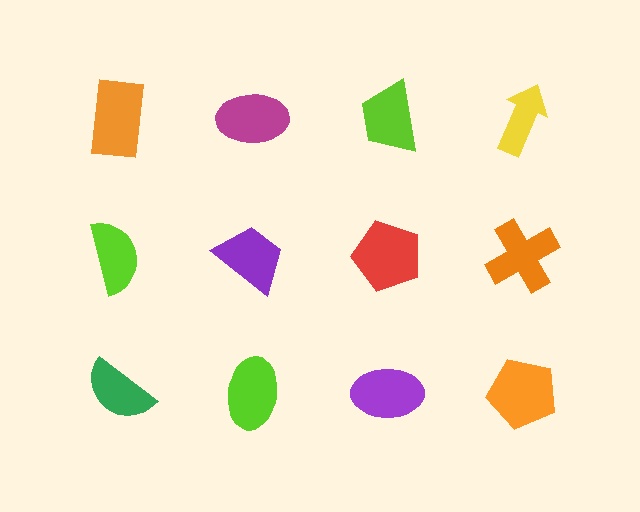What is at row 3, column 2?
A lime ellipse.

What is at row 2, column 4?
An orange cross.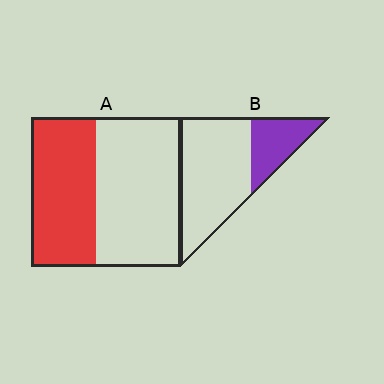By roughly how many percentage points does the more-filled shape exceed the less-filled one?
By roughly 15 percentage points (A over B).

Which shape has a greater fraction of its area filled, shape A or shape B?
Shape A.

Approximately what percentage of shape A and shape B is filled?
A is approximately 45% and B is approximately 30%.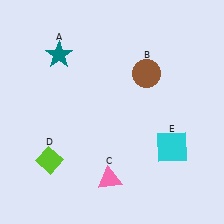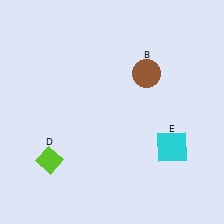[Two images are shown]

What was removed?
The teal star (A), the pink triangle (C) were removed in Image 2.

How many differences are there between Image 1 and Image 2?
There are 2 differences between the two images.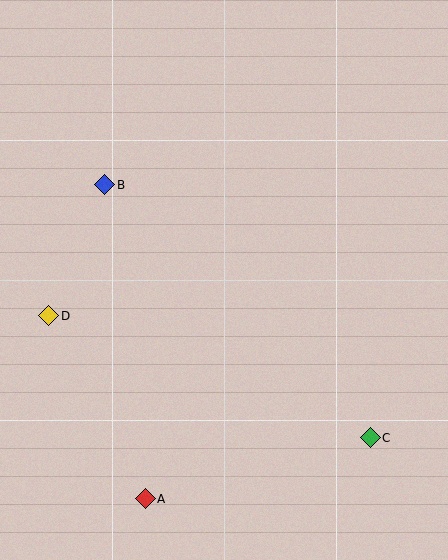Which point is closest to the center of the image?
Point B at (105, 185) is closest to the center.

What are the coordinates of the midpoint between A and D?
The midpoint between A and D is at (97, 407).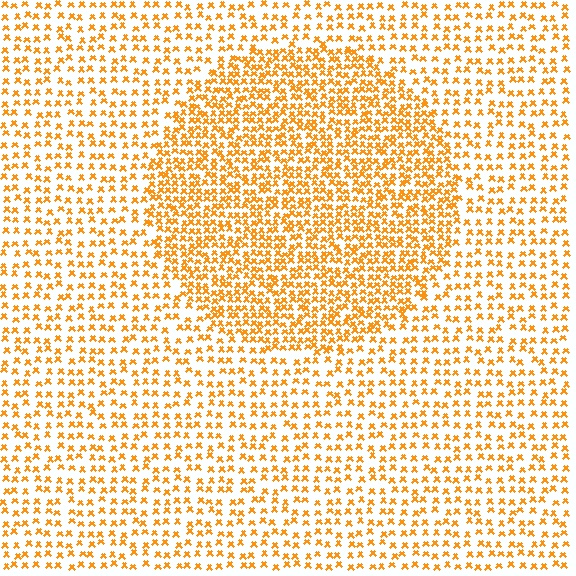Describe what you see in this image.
The image contains small orange elements arranged at two different densities. A circle-shaped region is visible where the elements are more densely packed than the surrounding area.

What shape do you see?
I see a circle.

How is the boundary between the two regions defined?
The boundary is defined by a change in element density (approximately 1.9x ratio). All elements are the same color, size, and shape.